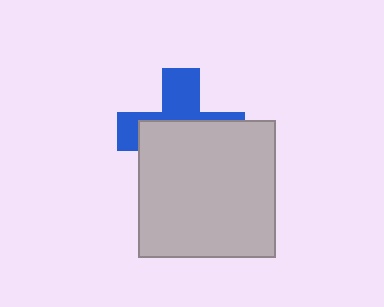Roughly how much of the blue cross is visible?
A small part of it is visible (roughly 39%).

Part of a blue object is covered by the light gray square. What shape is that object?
It is a cross.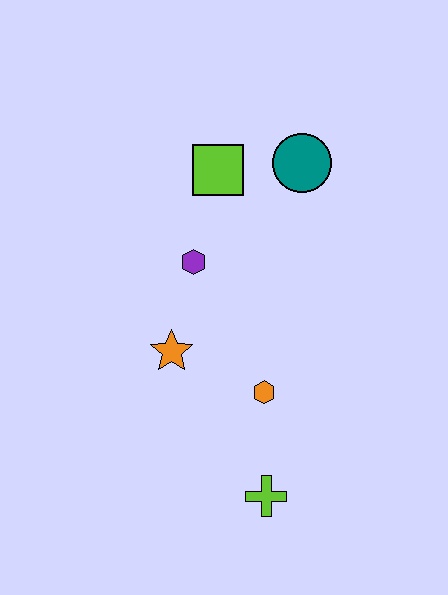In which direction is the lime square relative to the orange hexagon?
The lime square is above the orange hexagon.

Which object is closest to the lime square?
The teal circle is closest to the lime square.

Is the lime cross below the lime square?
Yes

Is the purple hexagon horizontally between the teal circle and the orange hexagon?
No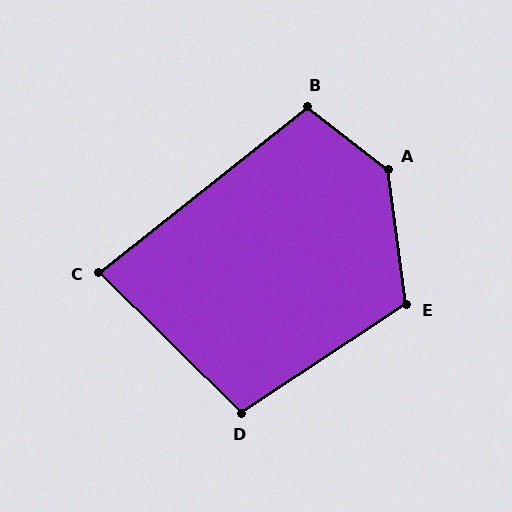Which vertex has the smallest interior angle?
C, at approximately 83 degrees.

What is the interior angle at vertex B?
Approximately 104 degrees (obtuse).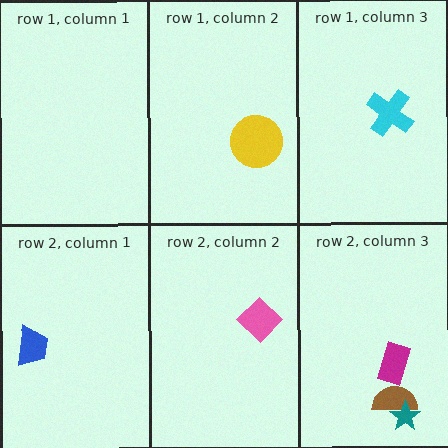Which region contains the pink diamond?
The row 2, column 2 region.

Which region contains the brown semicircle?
The row 2, column 3 region.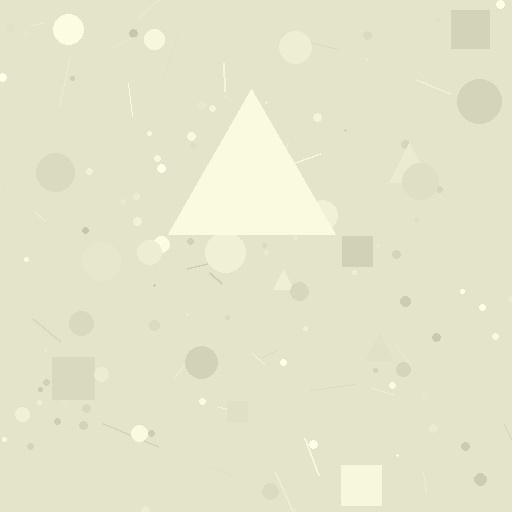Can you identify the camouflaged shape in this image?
The camouflaged shape is a triangle.